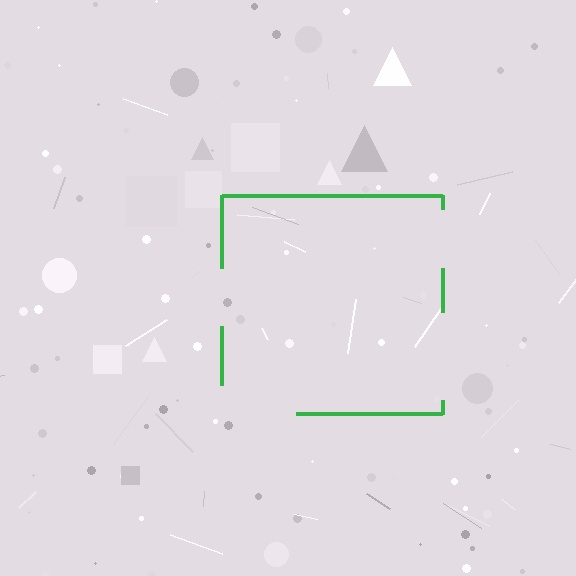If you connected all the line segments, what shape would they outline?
They would outline a square.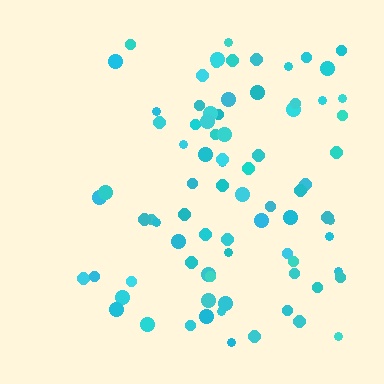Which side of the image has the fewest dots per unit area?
The left.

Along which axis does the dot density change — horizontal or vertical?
Horizontal.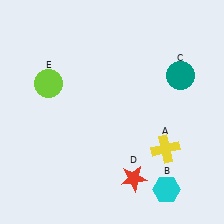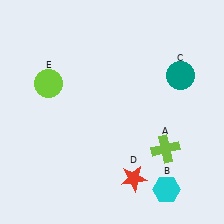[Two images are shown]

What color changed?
The cross (A) changed from yellow in Image 1 to lime in Image 2.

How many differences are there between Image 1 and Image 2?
There is 1 difference between the two images.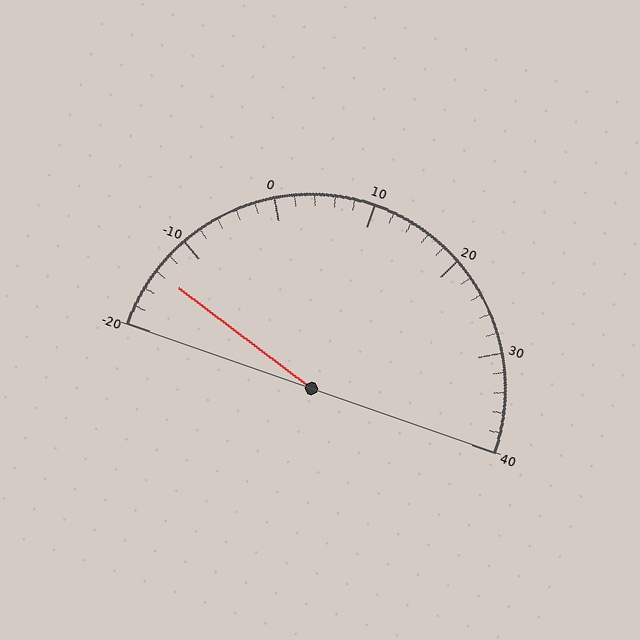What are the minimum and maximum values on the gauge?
The gauge ranges from -20 to 40.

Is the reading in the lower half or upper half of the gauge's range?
The reading is in the lower half of the range (-20 to 40).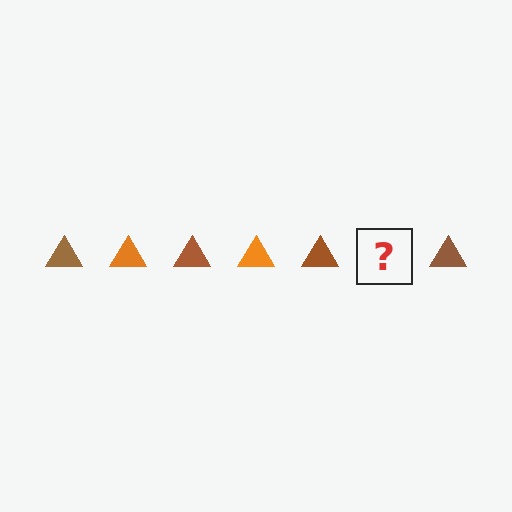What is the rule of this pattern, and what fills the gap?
The rule is that the pattern cycles through brown, orange triangles. The gap should be filled with an orange triangle.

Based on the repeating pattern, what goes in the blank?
The blank should be an orange triangle.